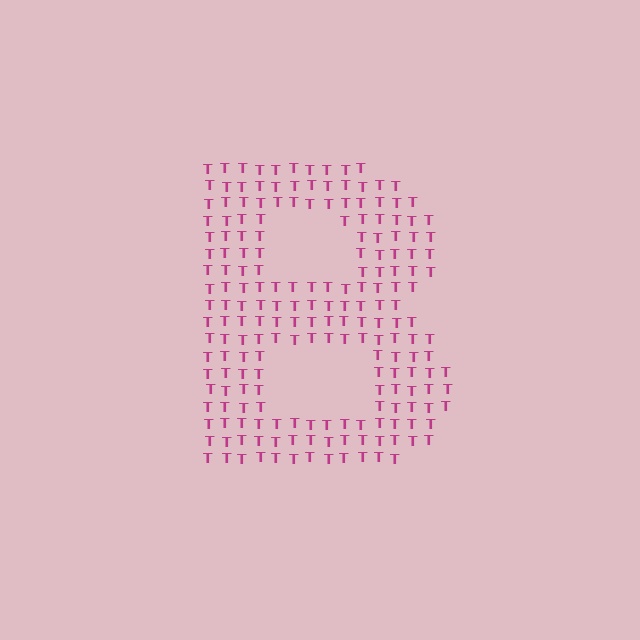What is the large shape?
The large shape is the letter B.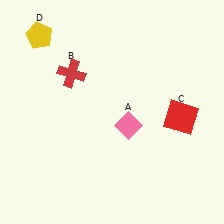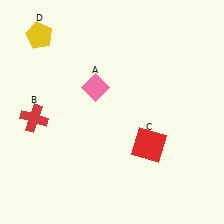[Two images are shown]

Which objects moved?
The objects that moved are: the pink diamond (A), the red cross (B), the red square (C).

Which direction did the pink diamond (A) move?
The pink diamond (A) moved up.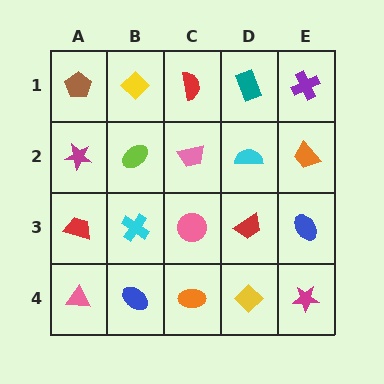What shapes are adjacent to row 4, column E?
A blue ellipse (row 3, column E), a yellow diamond (row 4, column D).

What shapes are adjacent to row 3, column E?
An orange trapezoid (row 2, column E), a magenta star (row 4, column E), a red trapezoid (row 3, column D).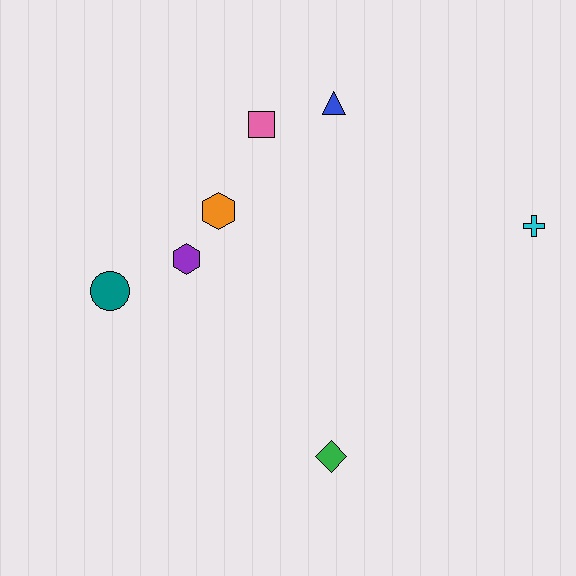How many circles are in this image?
There is 1 circle.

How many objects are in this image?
There are 7 objects.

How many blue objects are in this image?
There is 1 blue object.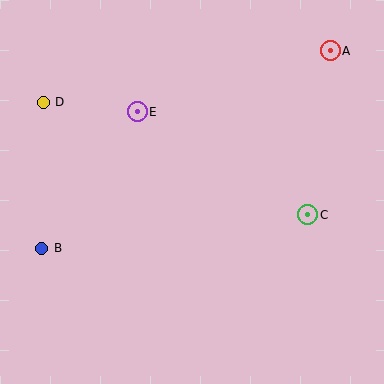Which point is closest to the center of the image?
Point E at (137, 112) is closest to the center.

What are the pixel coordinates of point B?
Point B is at (42, 248).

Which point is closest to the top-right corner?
Point A is closest to the top-right corner.